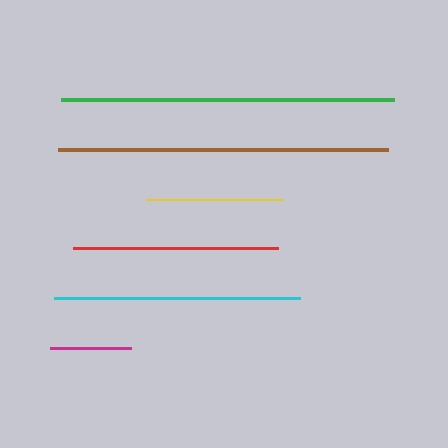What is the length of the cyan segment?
The cyan segment is approximately 247 pixels long.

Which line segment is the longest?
The green line is the longest at approximately 333 pixels.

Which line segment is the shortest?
The magenta line is the shortest at approximately 80 pixels.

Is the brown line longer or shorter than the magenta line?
The brown line is longer than the magenta line.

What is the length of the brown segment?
The brown segment is approximately 331 pixels long.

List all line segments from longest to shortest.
From longest to shortest: green, brown, cyan, red, yellow, magenta.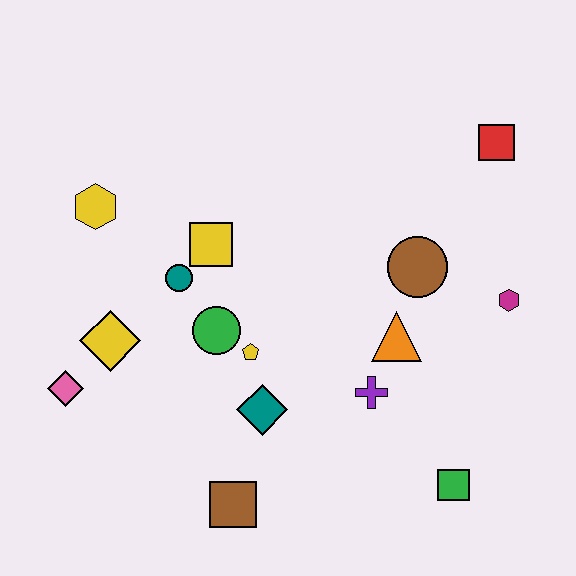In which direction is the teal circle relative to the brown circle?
The teal circle is to the left of the brown circle.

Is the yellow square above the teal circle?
Yes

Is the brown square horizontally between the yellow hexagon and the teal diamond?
Yes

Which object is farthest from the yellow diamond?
The red square is farthest from the yellow diamond.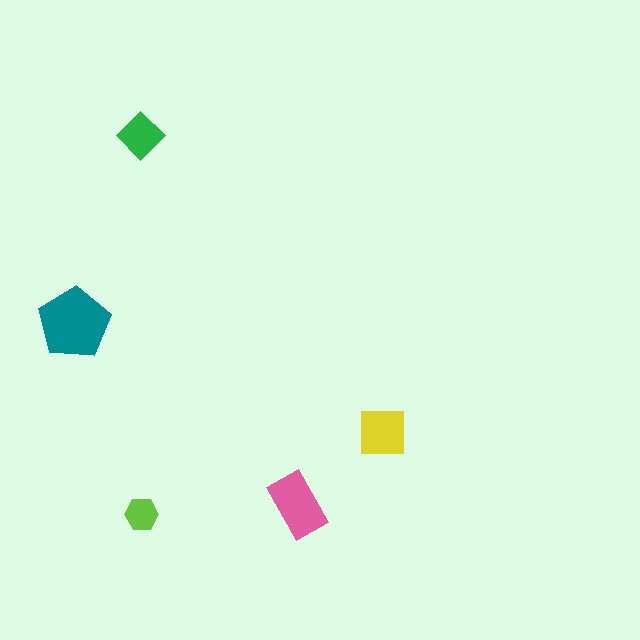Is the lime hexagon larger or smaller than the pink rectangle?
Smaller.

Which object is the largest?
The teal pentagon.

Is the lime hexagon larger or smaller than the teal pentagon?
Smaller.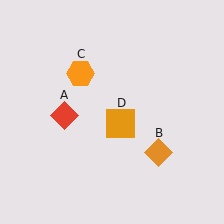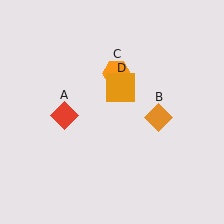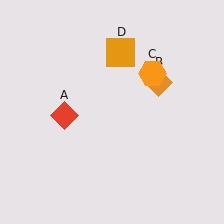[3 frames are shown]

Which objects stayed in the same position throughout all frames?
Red diamond (object A) remained stationary.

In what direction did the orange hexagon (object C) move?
The orange hexagon (object C) moved right.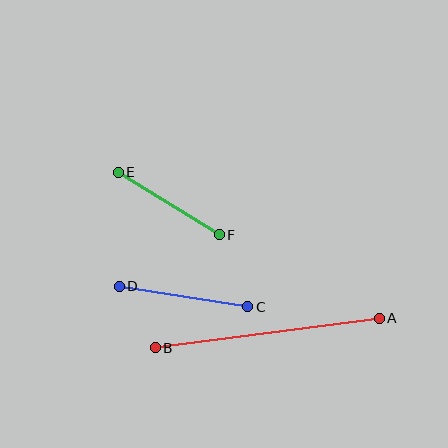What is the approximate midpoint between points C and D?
The midpoint is at approximately (183, 297) pixels.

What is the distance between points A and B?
The distance is approximately 226 pixels.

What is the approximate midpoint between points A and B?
The midpoint is at approximately (267, 333) pixels.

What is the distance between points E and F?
The distance is approximately 119 pixels.